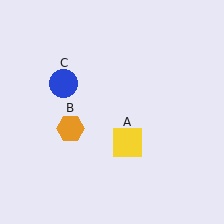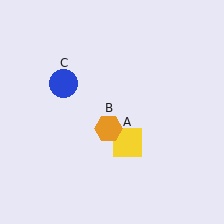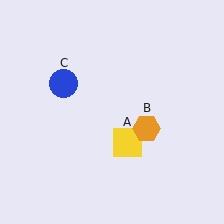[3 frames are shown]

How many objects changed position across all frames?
1 object changed position: orange hexagon (object B).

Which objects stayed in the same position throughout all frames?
Yellow square (object A) and blue circle (object C) remained stationary.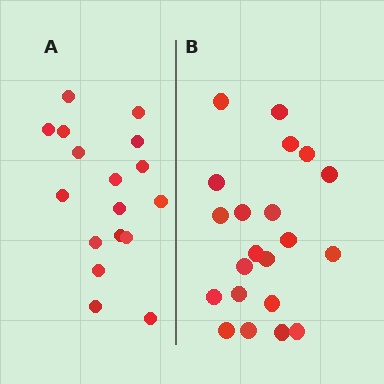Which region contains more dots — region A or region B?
Region B (the right region) has more dots.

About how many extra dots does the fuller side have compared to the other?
Region B has about 4 more dots than region A.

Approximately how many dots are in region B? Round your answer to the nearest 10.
About 20 dots. (The exact count is 21, which rounds to 20.)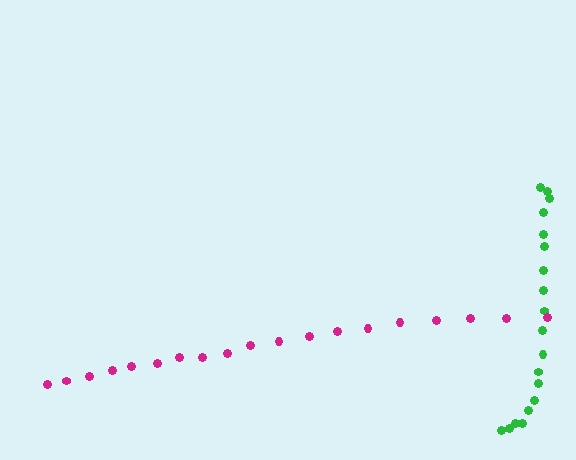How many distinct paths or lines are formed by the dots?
There are 2 distinct paths.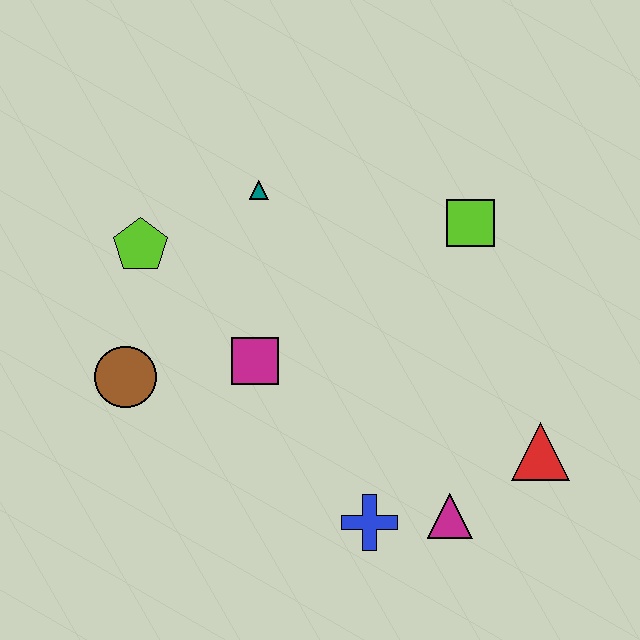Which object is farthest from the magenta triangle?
The lime pentagon is farthest from the magenta triangle.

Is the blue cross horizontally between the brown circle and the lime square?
Yes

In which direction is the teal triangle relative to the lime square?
The teal triangle is to the left of the lime square.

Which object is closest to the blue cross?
The magenta triangle is closest to the blue cross.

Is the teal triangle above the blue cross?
Yes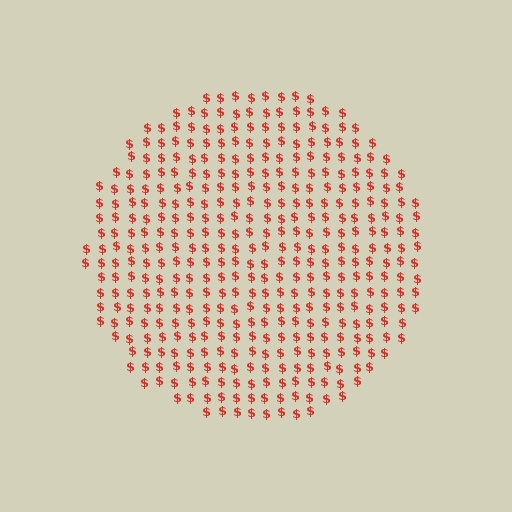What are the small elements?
The small elements are dollar signs.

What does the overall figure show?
The overall figure shows a circle.